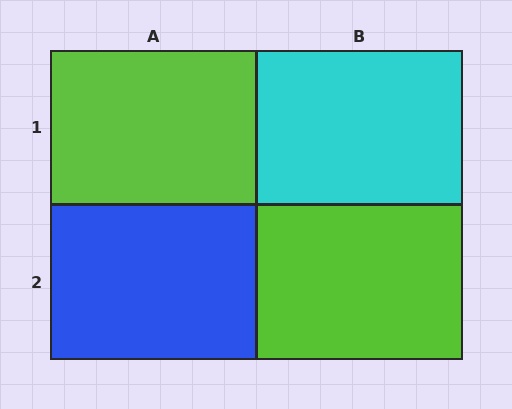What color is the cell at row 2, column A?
Blue.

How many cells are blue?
1 cell is blue.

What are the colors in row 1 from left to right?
Lime, cyan.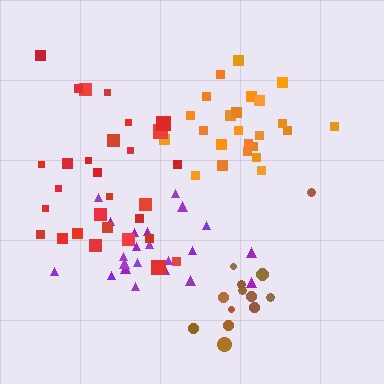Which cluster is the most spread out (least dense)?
Orange.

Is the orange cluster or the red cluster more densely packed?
Red.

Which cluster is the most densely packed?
Purple.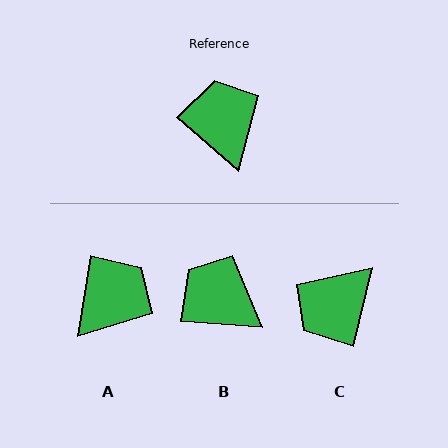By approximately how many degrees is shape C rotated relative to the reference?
Approximately 118 degrees counter-clockwise.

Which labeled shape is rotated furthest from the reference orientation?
C, about 118 degrees away.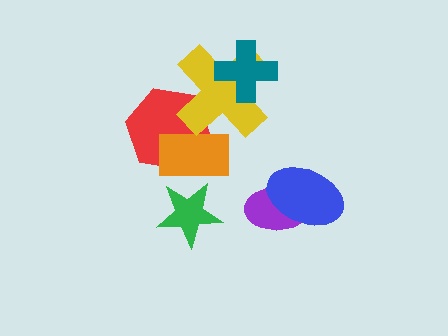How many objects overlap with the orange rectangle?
3 objects overlap with the orange rectangle.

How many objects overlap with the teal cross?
1 object overlaps with the teal cross.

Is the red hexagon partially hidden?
Yes, it is partially covered by another shape.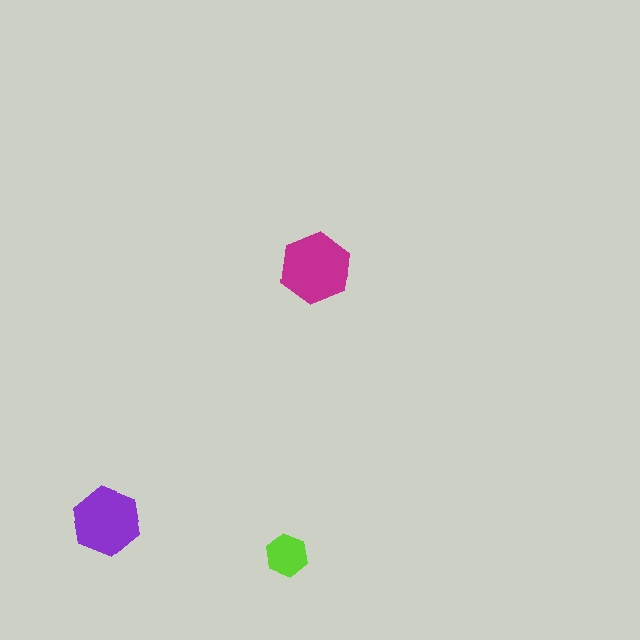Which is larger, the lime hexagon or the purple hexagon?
The purple one.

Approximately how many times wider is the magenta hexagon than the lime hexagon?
About 1.5 times wider.